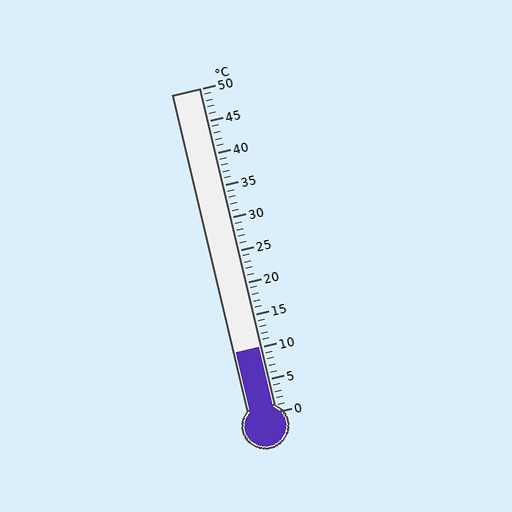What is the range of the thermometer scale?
The thermometer scale ranges from 0°C to 50°C.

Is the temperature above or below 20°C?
The temperature is below 20°C.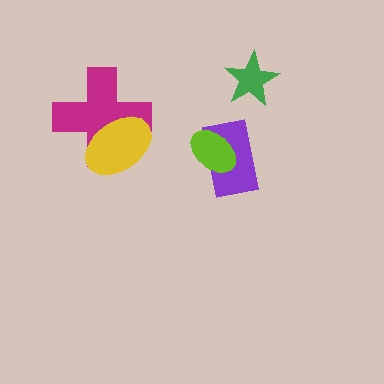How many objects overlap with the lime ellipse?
1 object overlaps with the lime ellipse.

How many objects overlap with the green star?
0 objects overlap with the green star.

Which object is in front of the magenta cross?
The yellow ellipse is in front of the magenta cross.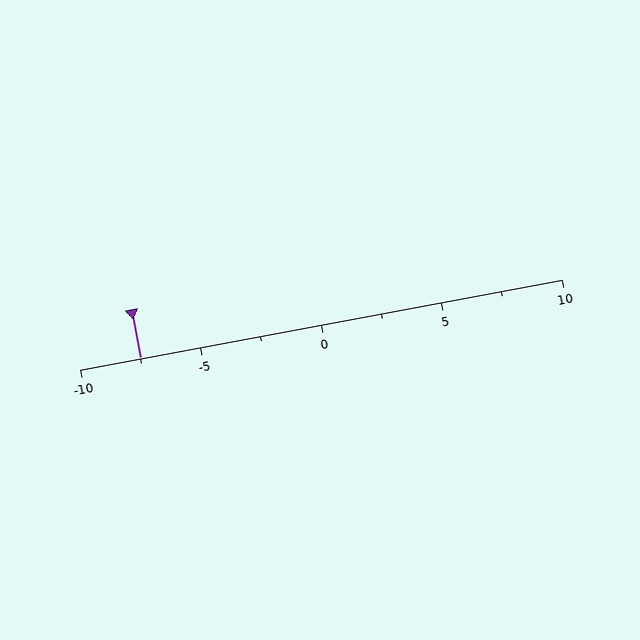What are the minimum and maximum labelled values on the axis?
The axis runs from -10 to 10.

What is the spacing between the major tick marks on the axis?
The major ticks are spaced 5 apart.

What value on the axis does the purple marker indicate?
The marker indicates approximately -7.5.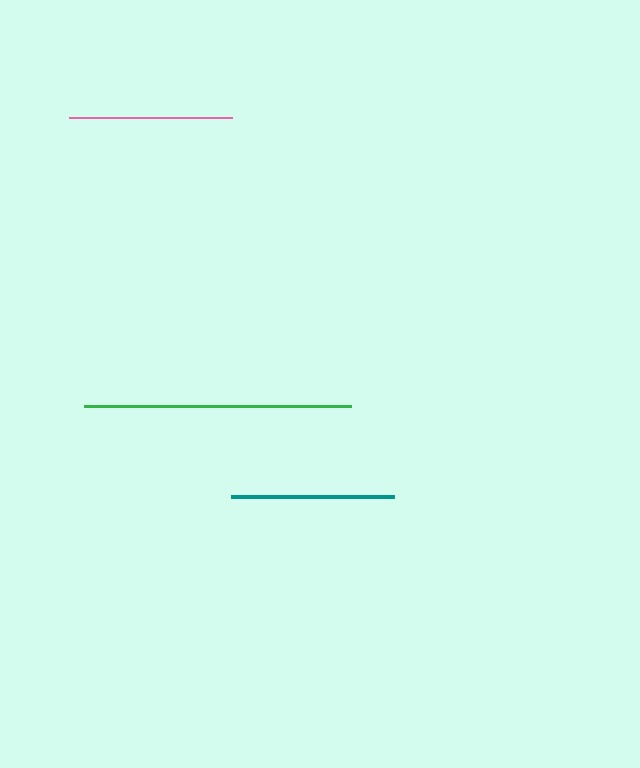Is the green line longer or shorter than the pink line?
The green line is longer than the pink line.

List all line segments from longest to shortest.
From longest to shortest: green, teal, pink.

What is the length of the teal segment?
The teal segment is approximately 163 pixels long.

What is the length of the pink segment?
The pink segment is approximately 163 pixels long.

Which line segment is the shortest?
The pink line is the shortest at approximately 163 pixels.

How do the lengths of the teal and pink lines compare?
The teal and pink lines are approximately the same length.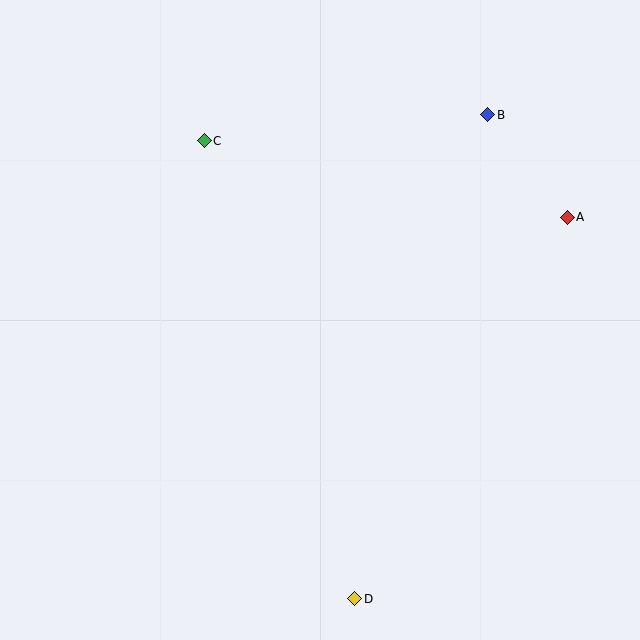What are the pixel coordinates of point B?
Point B is at (488, 115).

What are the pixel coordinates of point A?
Point A is at (567, 217).